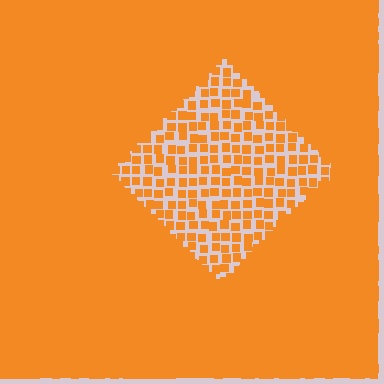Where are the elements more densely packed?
The elements are more densely packed outside the diamond boundary.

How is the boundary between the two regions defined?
The boundary is defined by a change in element density (approximately 2.9x ratio). All elements are the same color, size, and shape.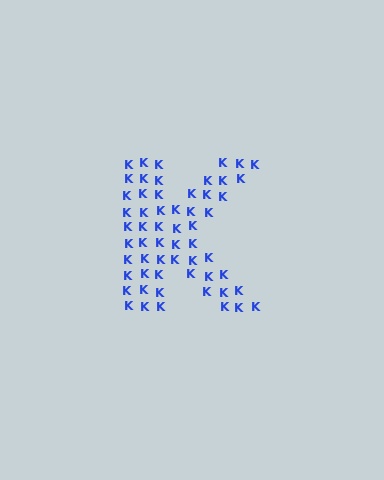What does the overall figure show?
The overall figure shows the letter K.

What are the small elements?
The small elements are letter K's.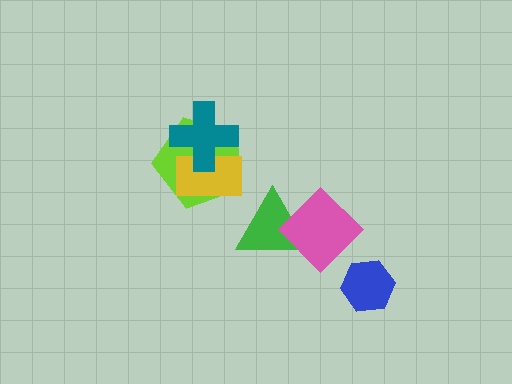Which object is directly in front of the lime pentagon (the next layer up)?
The yellow rectangle is directly in front of the lime pentagon.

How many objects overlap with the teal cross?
2 objects overlap with the teal cross.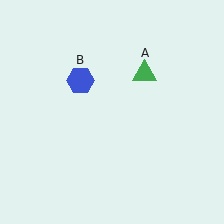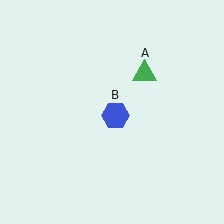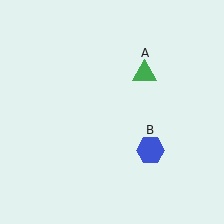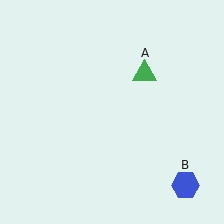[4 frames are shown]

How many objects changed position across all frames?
1 object changed position: blue hexagon (object B).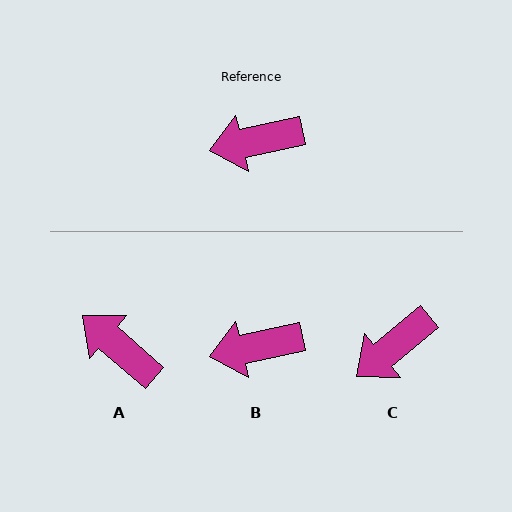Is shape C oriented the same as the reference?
No, it is off by about 27 degrees.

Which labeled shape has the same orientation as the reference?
B.